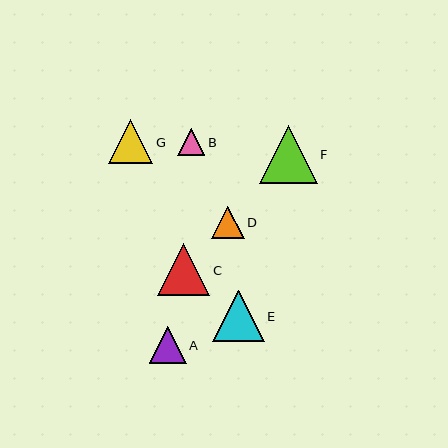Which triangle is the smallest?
Triangle B is the smallest with a size of approximately 27 pixels.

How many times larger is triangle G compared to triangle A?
Triangle G is approximately 1.2 times the size of triangle A.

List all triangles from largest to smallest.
From largest to smallest: F, C, E, G, A, D, B.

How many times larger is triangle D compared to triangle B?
Triangle D is approximately 1.2 times the size of triangle B.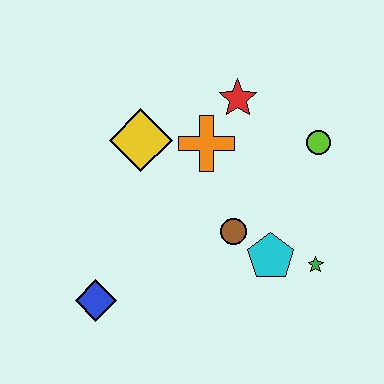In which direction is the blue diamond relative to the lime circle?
The blue diamond is to the left of the lime circle.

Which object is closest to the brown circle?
The cyan pentagon is closest to the brown circle.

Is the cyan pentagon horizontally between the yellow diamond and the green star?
Yes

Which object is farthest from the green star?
The blue diamond is farthest from the green star.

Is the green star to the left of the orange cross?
No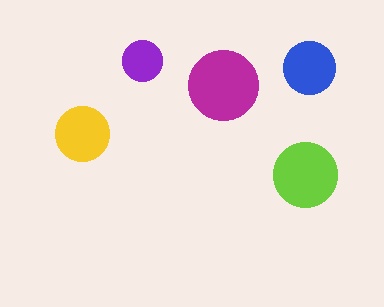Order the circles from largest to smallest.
the magenta one, the lime one, the yellow one, the blue one, the purple one.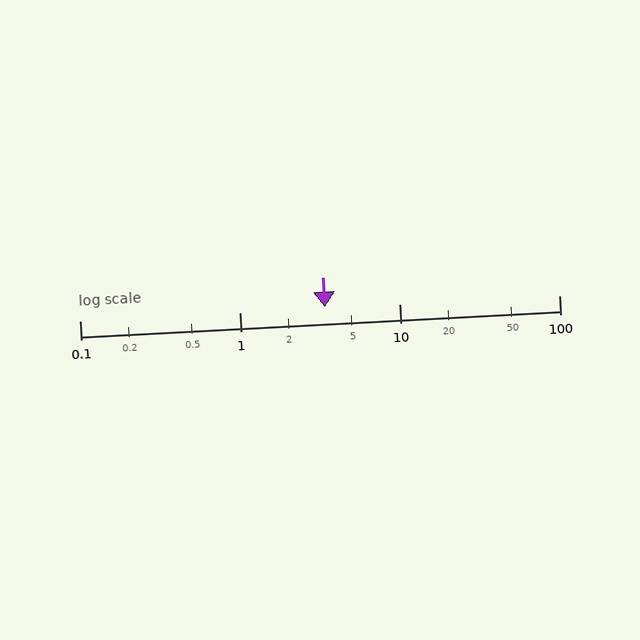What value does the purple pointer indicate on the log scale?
The pointer indicates approximately 3.4.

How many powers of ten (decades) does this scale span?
The scale spans 3 decades, from 0.1 to 100.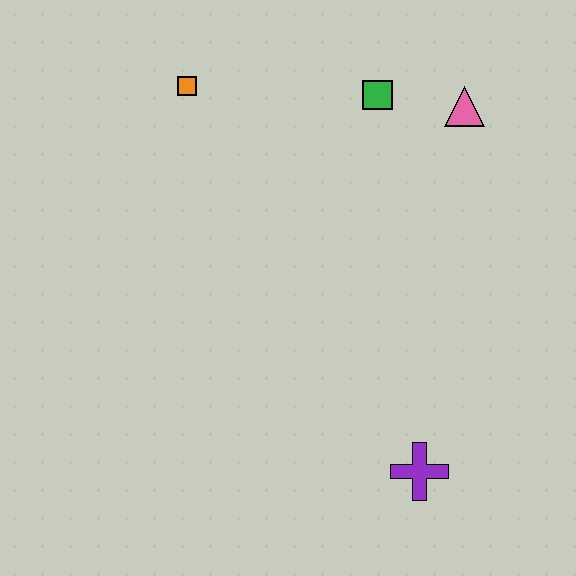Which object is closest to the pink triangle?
The green square is closest to the pink triangle.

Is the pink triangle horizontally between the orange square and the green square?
No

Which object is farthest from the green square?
The purple cross is farthest from the green square.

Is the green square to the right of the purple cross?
No